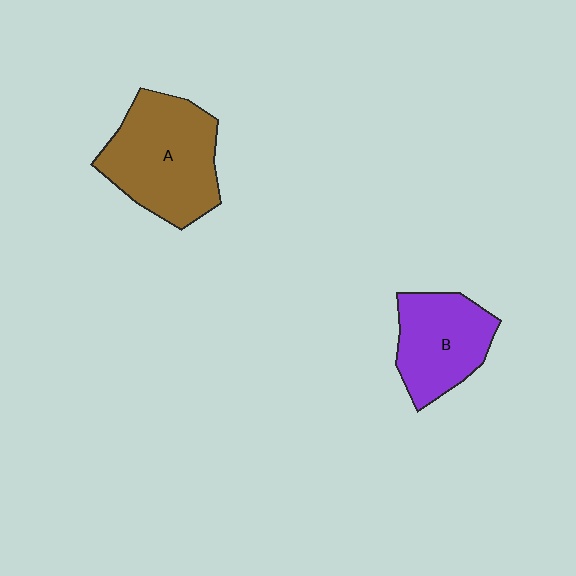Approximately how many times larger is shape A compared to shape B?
Approximately 1.4 times.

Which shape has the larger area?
Shape A (brown).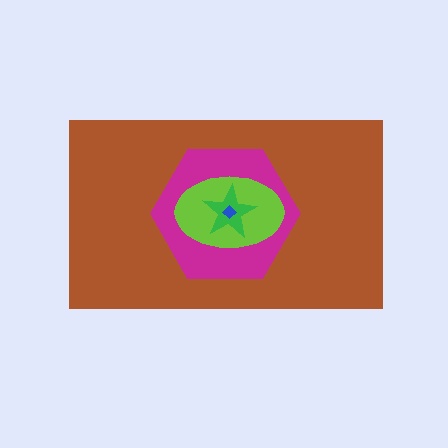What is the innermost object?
The blue diamond.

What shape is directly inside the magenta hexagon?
The lime ellipse.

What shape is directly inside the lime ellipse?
The green star.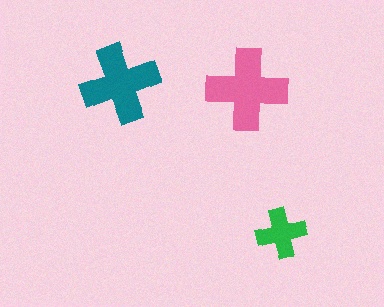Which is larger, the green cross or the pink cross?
The pink one.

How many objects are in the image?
There are 3 objects in the image.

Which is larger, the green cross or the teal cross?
The teal one.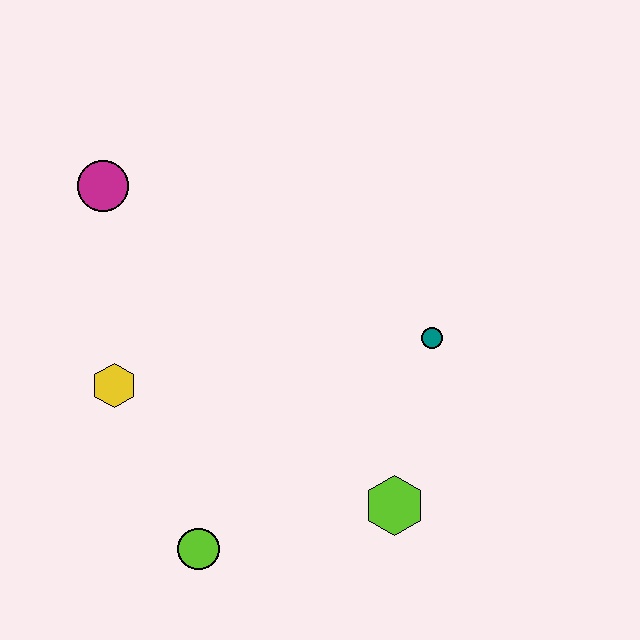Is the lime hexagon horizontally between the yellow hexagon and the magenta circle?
No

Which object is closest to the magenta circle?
The yellow hexagon is closest to the magenta circle.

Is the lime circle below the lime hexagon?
Yes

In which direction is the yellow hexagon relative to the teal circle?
The yellow hexagon is to the left of the teal circle.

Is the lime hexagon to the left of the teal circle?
Yes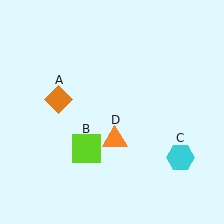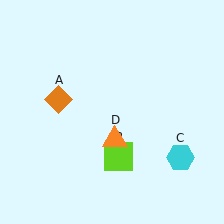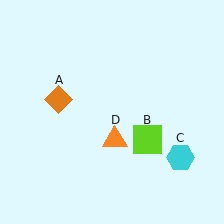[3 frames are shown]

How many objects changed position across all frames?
1 object changed position: lime square (object B).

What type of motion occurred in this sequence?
The lime square (object B) rotated counterclockwise around the center of the scene.